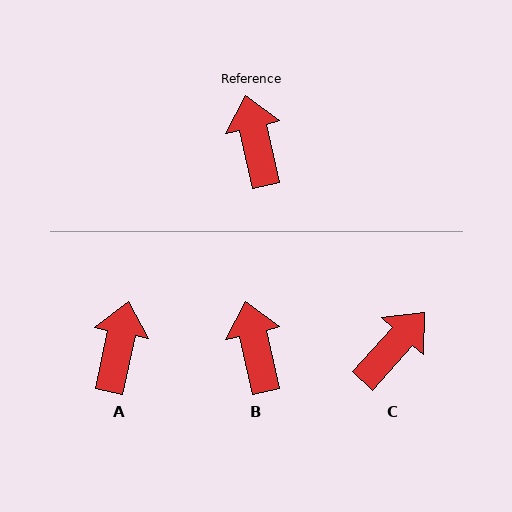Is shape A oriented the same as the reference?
No, it is off by about 25 degrees.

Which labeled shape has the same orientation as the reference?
B.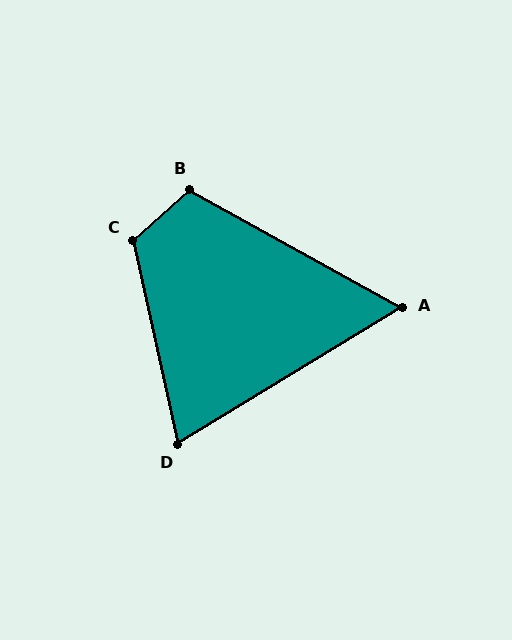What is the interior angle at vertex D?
Approximately 71 degrees (acute).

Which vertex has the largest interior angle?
C, at approximately 120 degrees.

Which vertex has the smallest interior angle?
A, at approximately 60 degrees.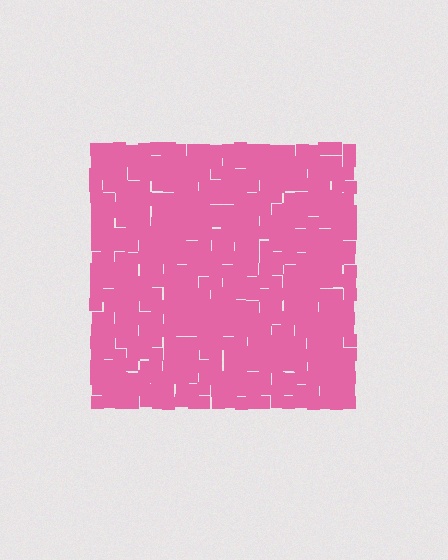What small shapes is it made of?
It is made of small squares.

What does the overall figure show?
The overall figure shows a square.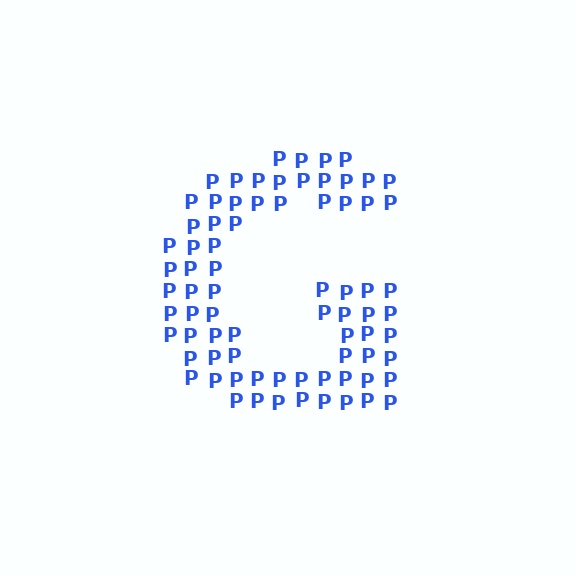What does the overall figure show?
The overall figure shows the letter G.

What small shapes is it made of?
It is made of small letter P's.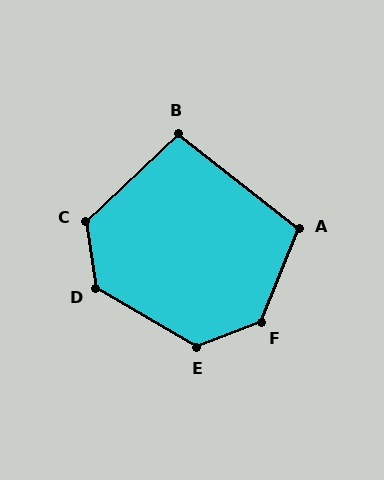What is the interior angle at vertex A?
Approximately 106 degrees (obtuse).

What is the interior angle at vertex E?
Approximately 128 degrees (obtuse).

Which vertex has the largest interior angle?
F, at approximately 133 degrees.